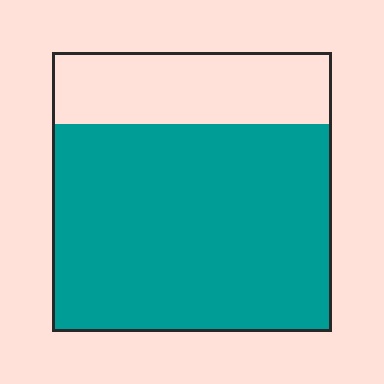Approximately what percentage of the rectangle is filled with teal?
Approximately 75%.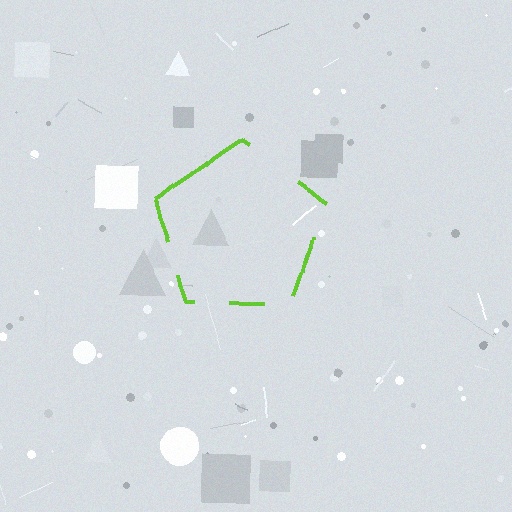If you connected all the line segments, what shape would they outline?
They would outline a pentagon.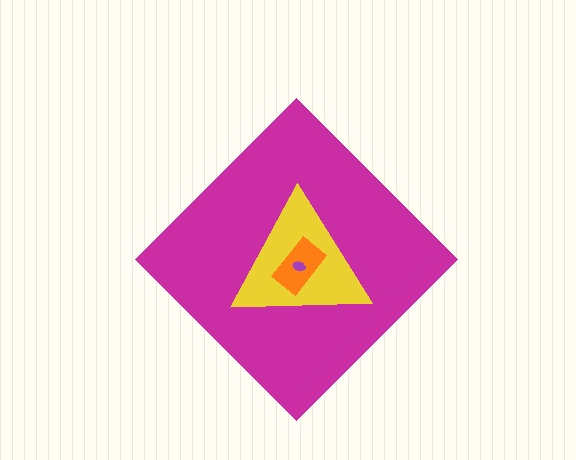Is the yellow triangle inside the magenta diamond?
Yes.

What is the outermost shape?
The magenta diamond.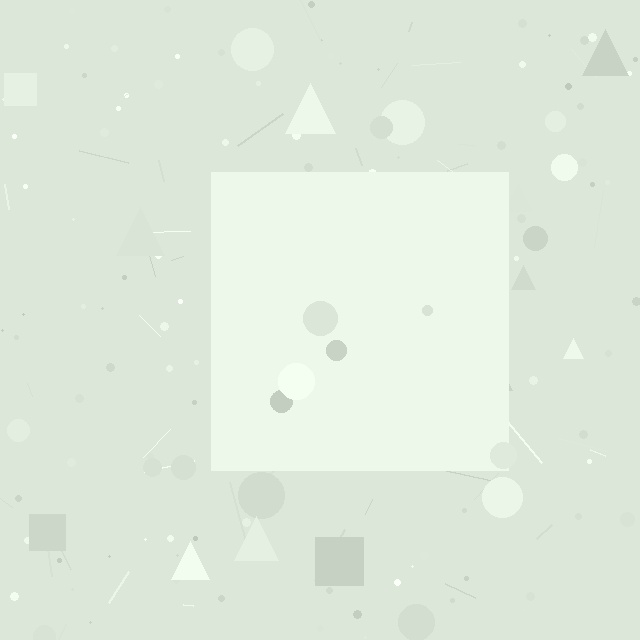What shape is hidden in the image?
A square is hidden in the image.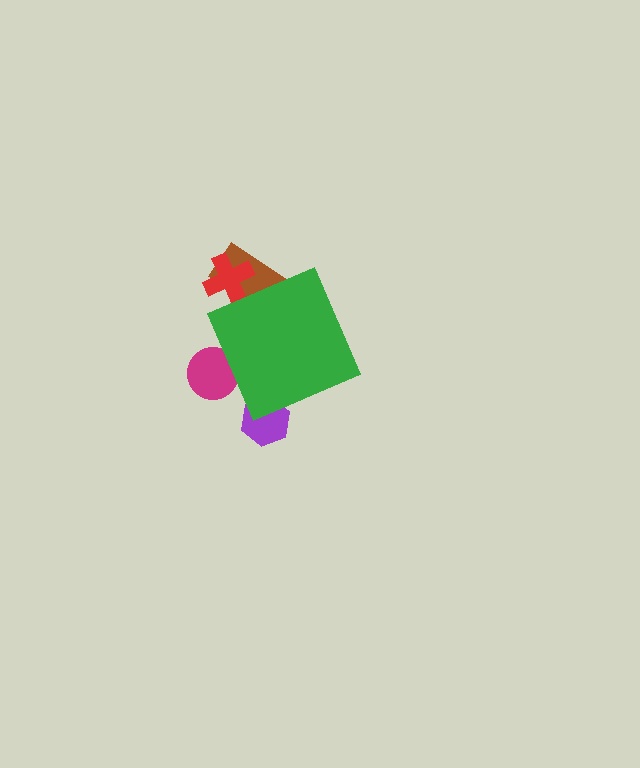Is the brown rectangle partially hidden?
Yes, the brown rectangle is partially hidden behind the green diamond.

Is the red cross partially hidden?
Yes, the red cross is partially hidden behind the green diamond.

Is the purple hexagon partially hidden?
Yes, the purple hexagon is partially hidden behind the green diamond.